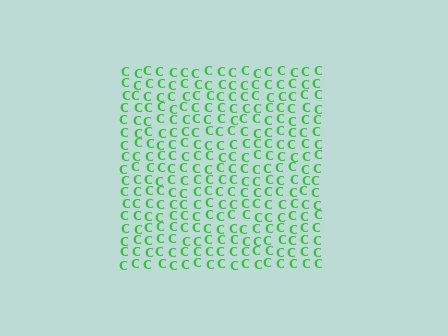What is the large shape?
The large shape is a square.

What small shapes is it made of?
It is made of small letter C's.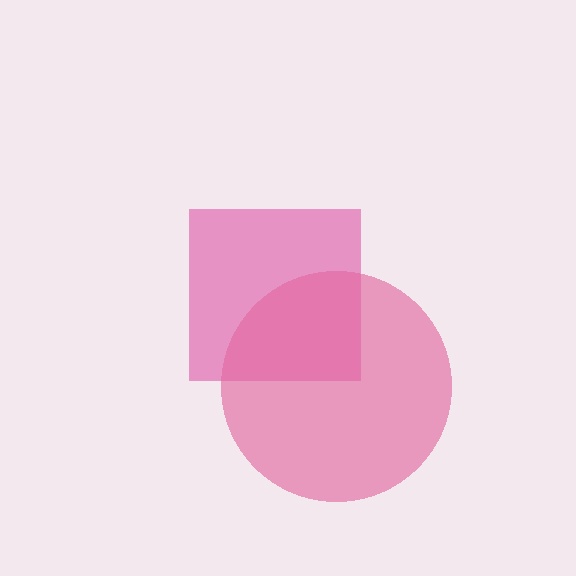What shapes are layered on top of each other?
The layered shapes are: a magenta square, a pink circle.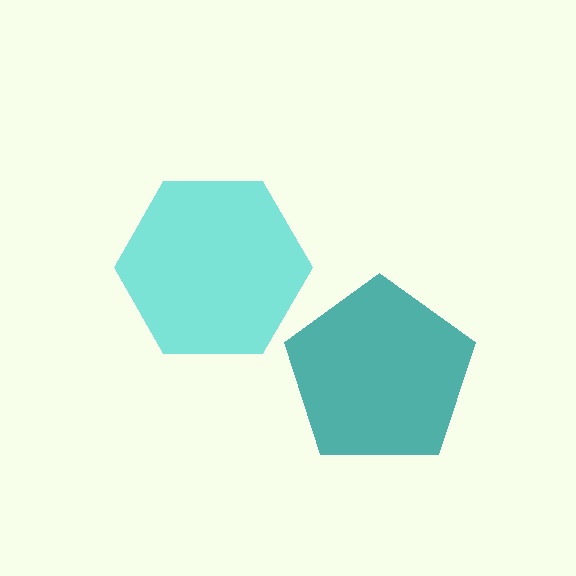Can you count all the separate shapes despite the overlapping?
Yes, there are 2 separate shapes.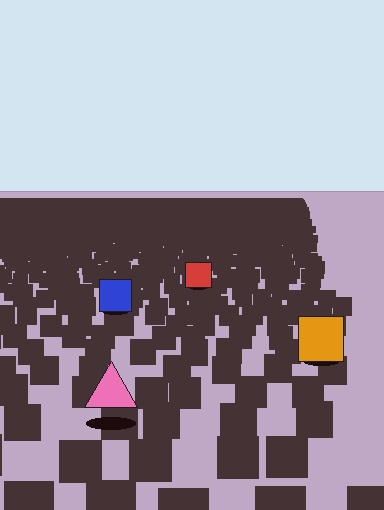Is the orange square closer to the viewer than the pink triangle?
No. The pink triangle is closer — you can tell from the texture gradient: the ground texture is coarser near it.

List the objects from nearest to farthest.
From nearest to farthest: the pink triangle, the orange square, the blue square, the red square.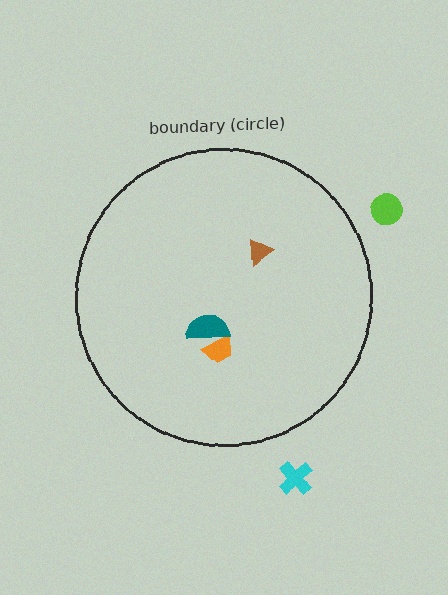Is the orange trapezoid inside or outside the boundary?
Inside.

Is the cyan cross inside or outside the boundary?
Outside.